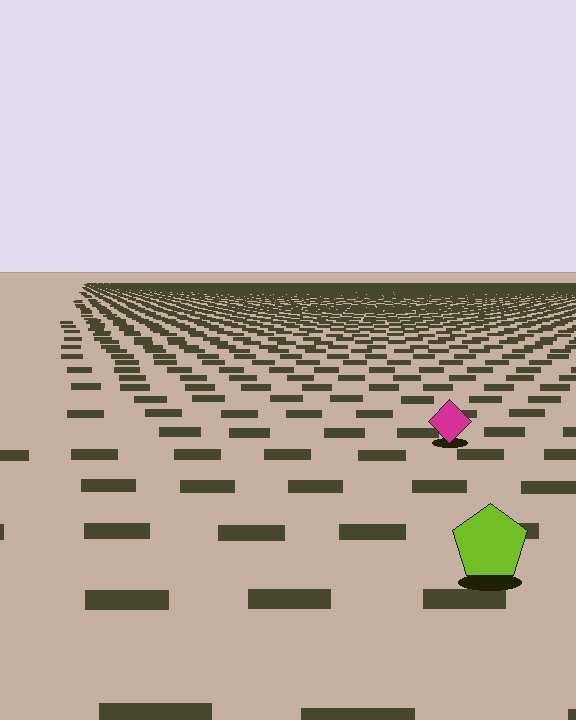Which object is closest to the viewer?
The lime pentagon is closest. The texture marks near it are larger and more spread out.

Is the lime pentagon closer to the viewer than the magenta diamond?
Yes. The lime pentagon is closer — you can tell from the texture gradient: the ground texture is coarser near it.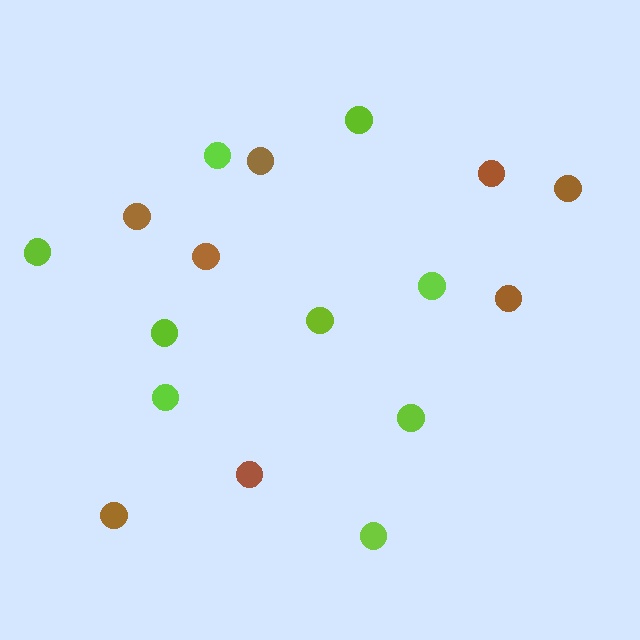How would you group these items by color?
There are 2 groups: one group of lime circles (9) and one group of brown circles (8).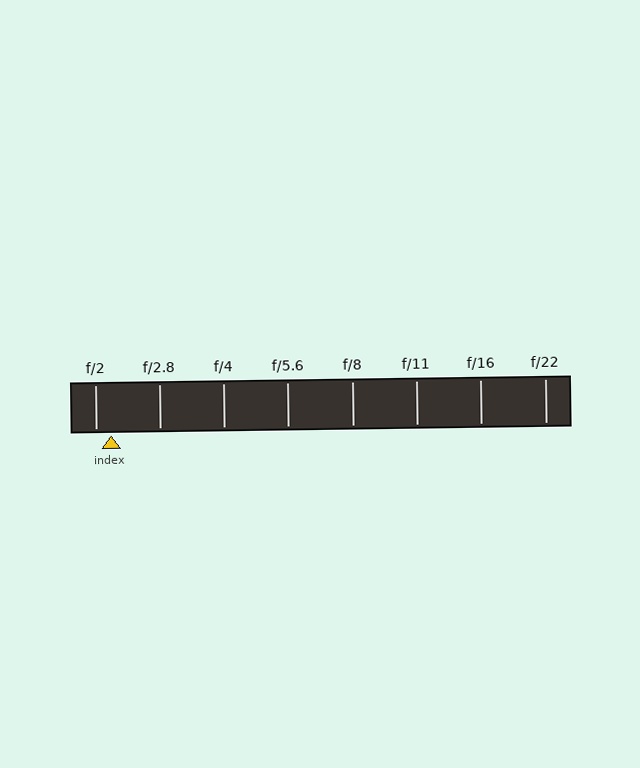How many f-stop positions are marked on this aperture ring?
There are 8 f-stop positions marked.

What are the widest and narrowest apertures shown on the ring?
The widest aperture shown is f/2 and the narrowest is f/22.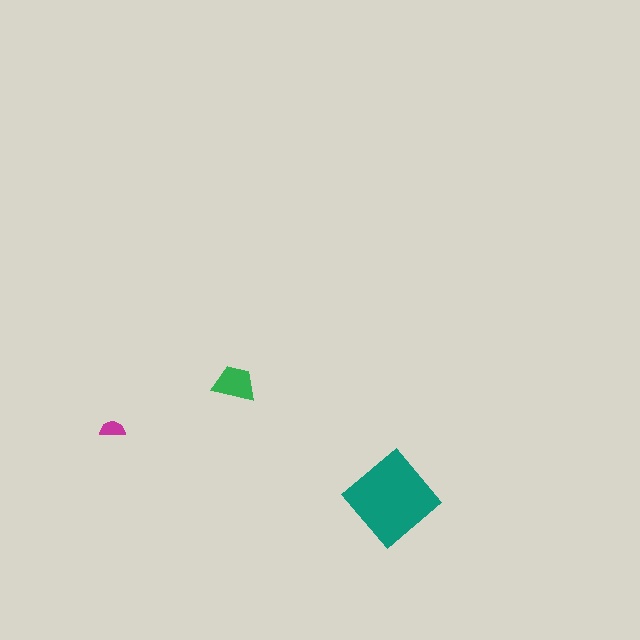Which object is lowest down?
The teal diamond is bottommost.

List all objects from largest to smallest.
The teal diamond, the green trapezoid, the magenta semicircle.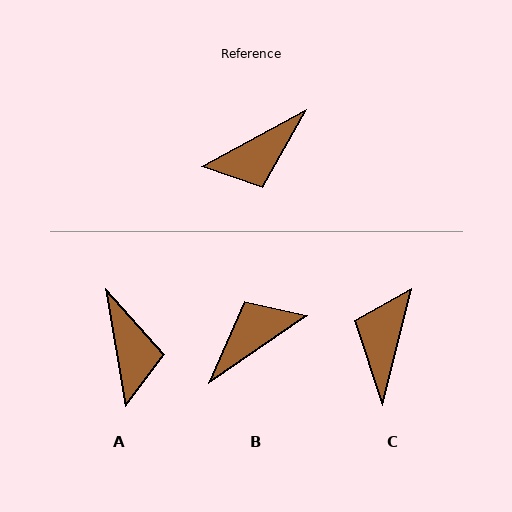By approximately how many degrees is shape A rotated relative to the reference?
Approximately 72 degrees counter-clockwise.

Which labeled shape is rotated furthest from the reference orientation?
B, about 174 degrees away.